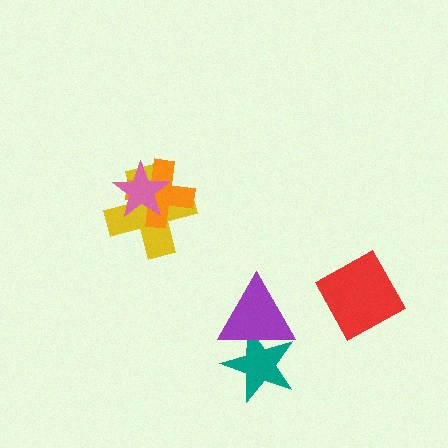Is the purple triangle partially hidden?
No, no other shape covers it.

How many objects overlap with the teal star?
1 object overlaps with the teal star.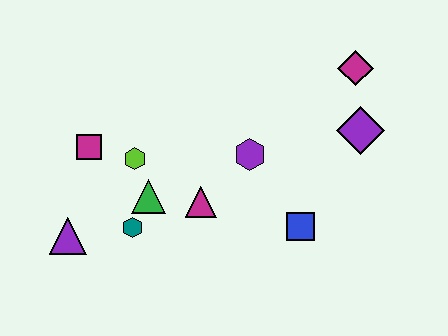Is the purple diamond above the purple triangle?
Yes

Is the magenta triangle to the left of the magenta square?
No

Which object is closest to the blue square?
The purple hexagon is closest to the blue square.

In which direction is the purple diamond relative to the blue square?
The purple diamond is above the blue square.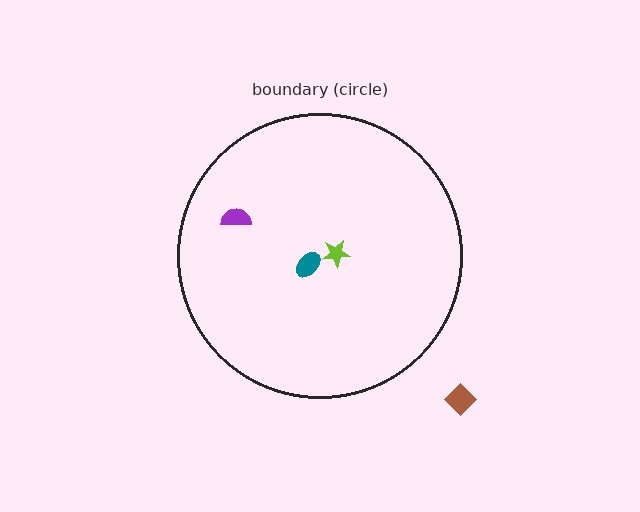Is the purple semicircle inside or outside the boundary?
Inside.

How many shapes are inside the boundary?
3 inside, 1 outside.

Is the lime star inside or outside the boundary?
Inside.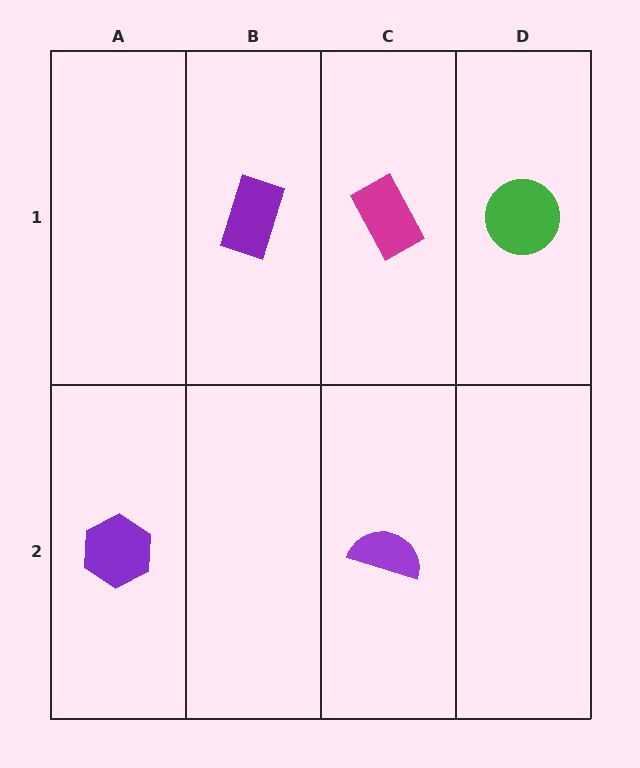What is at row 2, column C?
A purple semicircle.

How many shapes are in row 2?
2 shapes.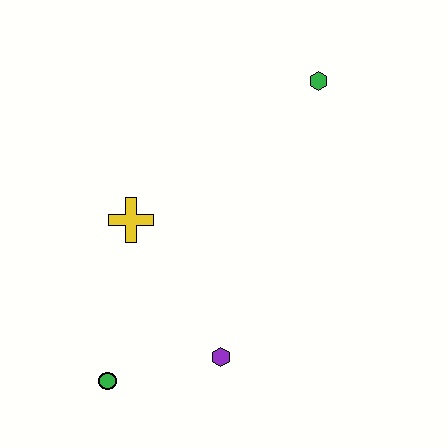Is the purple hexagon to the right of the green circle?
Yes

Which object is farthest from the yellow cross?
The green hexagon is farthest from the yellow cross.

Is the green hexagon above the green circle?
Yes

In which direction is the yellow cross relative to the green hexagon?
The yellow cross is to the left of the green hexagon.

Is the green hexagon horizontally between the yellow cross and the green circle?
No